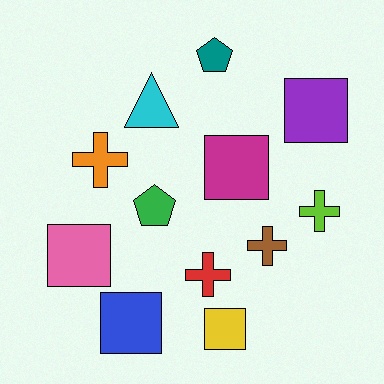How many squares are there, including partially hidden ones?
There are 5 squares.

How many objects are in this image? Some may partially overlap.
There are 12 objects.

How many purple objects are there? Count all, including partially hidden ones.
There is 1 purple object.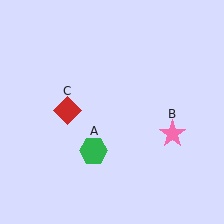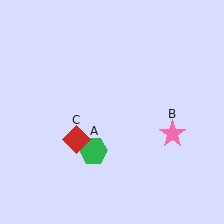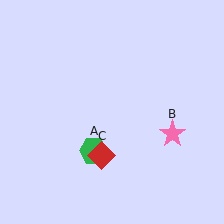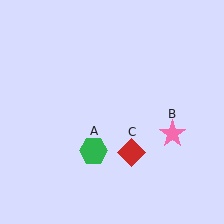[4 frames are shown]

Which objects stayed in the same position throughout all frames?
Green hexagon (object A) and pink star (object B) remained stationary.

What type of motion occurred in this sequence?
The red diamond (object C) rotated counterclockwise around the center of the scene.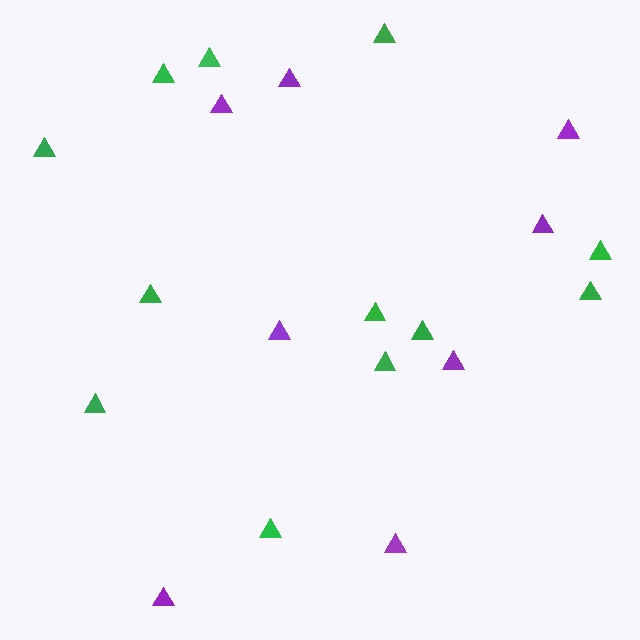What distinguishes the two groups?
There are 2 groups: one group of purple triangles (8) and one group of green triangles (12).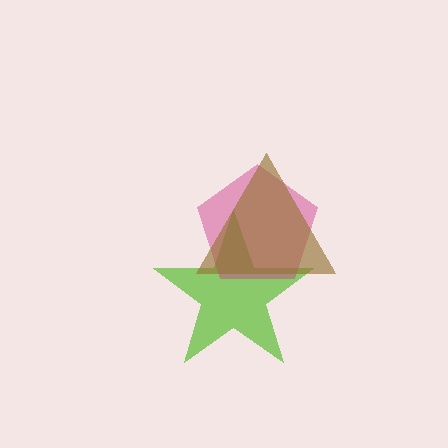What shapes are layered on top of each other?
The layered shapes are: a lime star, a magenta pentagon, a brown triangle.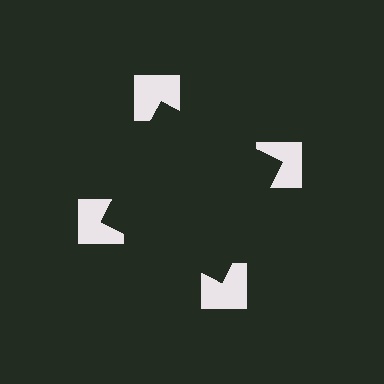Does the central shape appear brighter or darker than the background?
It typically appears slightly darker than the background, even though no actual brightness change is drawn.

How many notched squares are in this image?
There are 4 — one at each vertex of the illusory square.